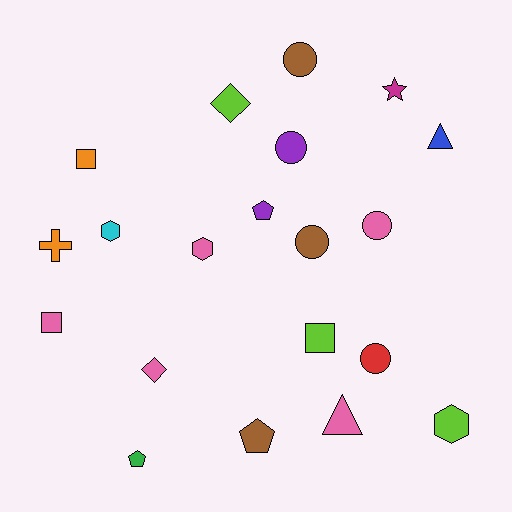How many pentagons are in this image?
There are 3 pentagons.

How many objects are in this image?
There are 20 objects.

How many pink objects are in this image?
There are 5 pink objects.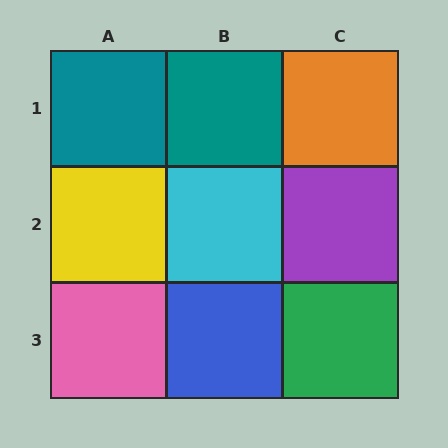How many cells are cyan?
1 cell is cyan.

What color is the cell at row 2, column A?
Yellow.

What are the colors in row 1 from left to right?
Teal, teal, orange.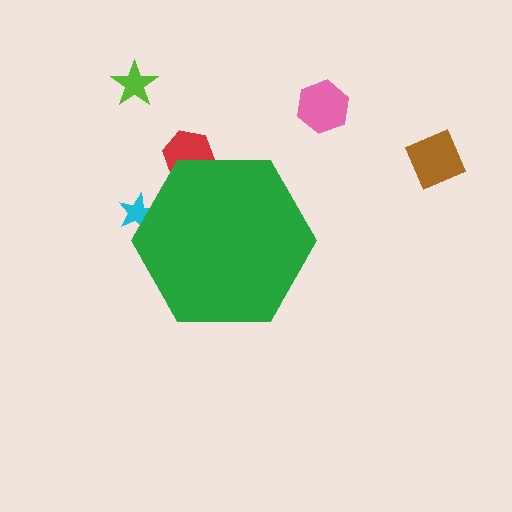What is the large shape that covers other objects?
A green hexagon.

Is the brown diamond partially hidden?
No, the brown diamond is fully visible.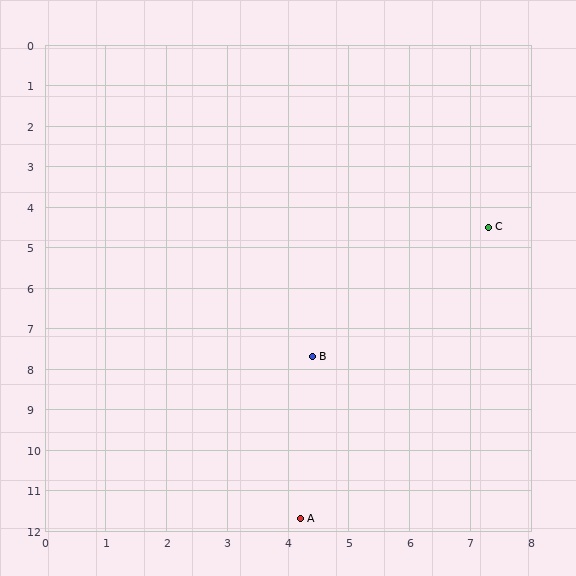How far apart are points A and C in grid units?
Points A and C are about 7.8 grid units apart.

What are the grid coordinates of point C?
Point C is at approximately (7.3, 4.5).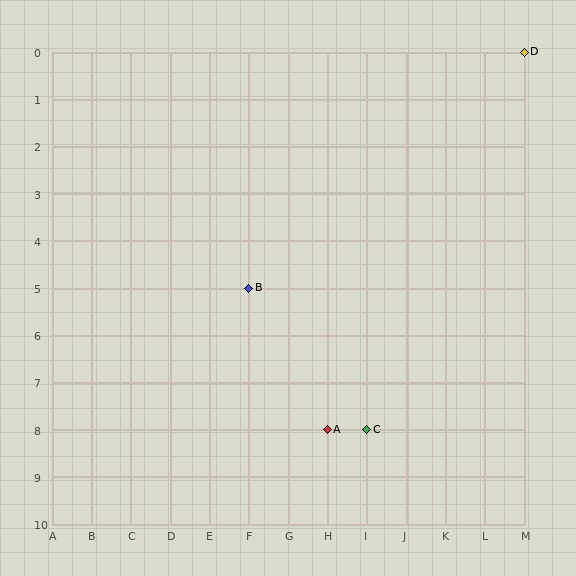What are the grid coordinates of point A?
Point A is at grid coordinates (H, 8).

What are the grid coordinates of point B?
Point B is at grid coordinates (F, 5).